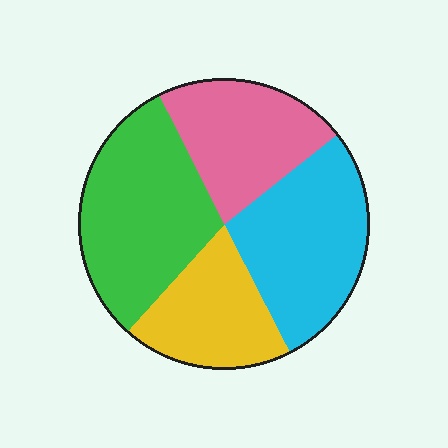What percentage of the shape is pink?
Pink takes up about one fifth (1/5) of the shape.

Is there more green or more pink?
Green.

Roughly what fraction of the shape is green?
Green covers roughly 30% of the shape.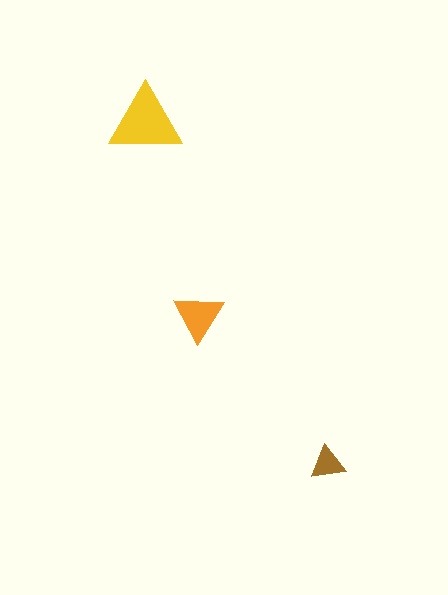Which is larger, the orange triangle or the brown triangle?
The orange one.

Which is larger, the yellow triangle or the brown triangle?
The yellow one.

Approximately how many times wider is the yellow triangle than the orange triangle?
About 1.5 times wider.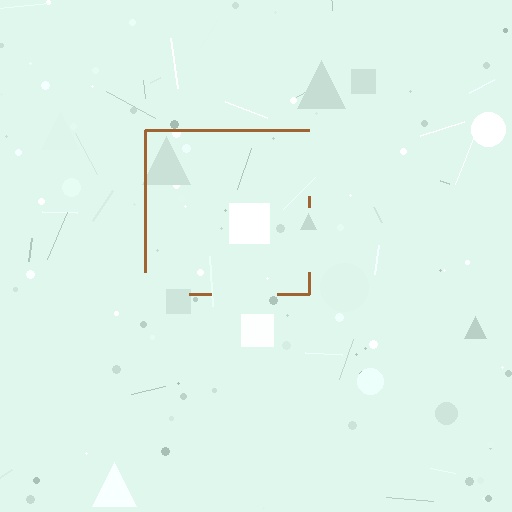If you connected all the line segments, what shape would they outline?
They would outline a square.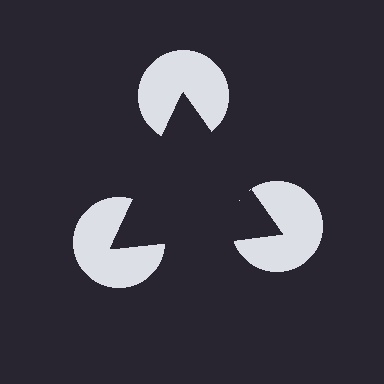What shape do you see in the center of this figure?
An illusory triangle — its edges are inferred from the aligned wedge cuts in the pac-man discs, not physically drawn.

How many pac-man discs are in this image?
There are 3 — one at each vertex of the illusory triangle.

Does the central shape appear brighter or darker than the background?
It typically appears slightly darker than the background, even though no actual brightness change is drawn.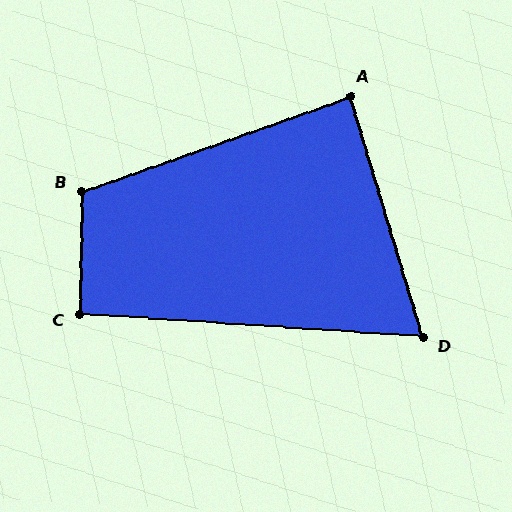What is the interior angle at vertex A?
Approximately 87 degrees (approximately right).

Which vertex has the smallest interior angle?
D, at approximately 70 degrees.